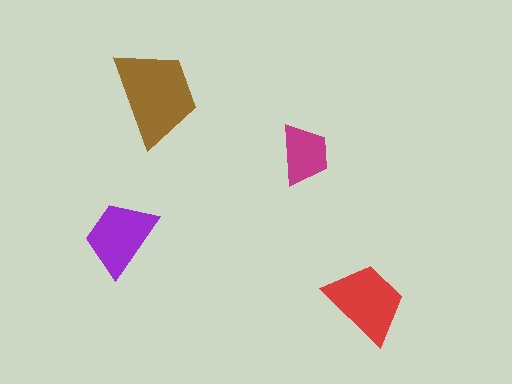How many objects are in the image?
There are 4 objects in the image.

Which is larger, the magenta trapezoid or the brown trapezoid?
The brown one.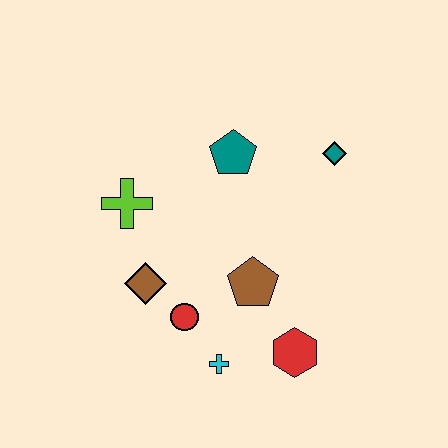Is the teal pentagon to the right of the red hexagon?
No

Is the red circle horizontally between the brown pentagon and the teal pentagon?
No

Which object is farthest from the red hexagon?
The lime cross is farthest from the red hexagon.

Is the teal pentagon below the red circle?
No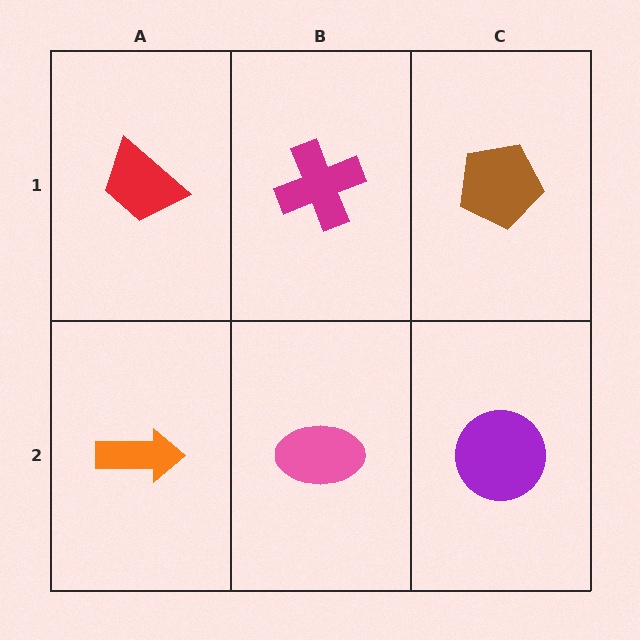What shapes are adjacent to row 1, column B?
A pink ellipse (row 2, column B), a red trapezoid (row 1, column A), a brown pentagon (row 1, column C).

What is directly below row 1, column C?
A purple circle.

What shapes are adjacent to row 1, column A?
An orange arrow (row 2, column A), a magenta cross (row 1, column B).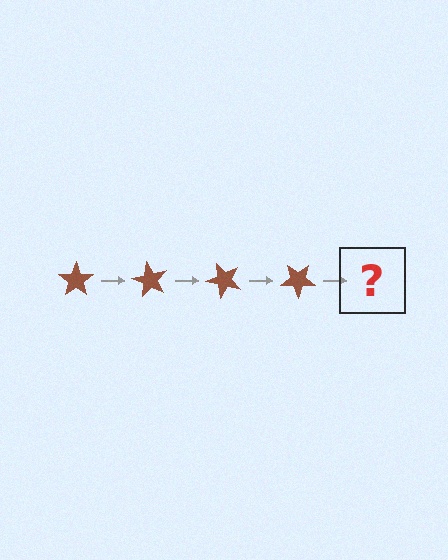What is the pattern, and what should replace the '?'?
The pattern is that the star rotates 60 degrees each step. The '?' should be a brown star rotated 240 degrees.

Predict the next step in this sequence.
The next step is a brown star rotated 240 degrees.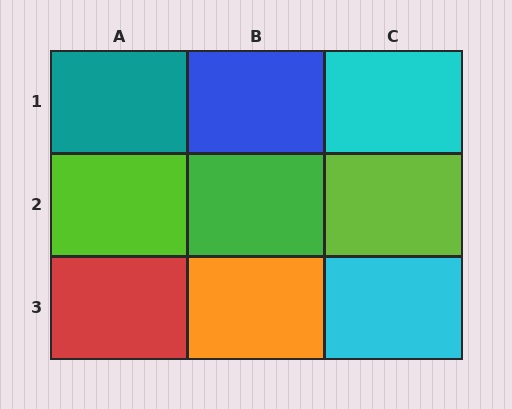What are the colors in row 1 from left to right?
Teal, blue, cyan.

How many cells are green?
1 cell is green.